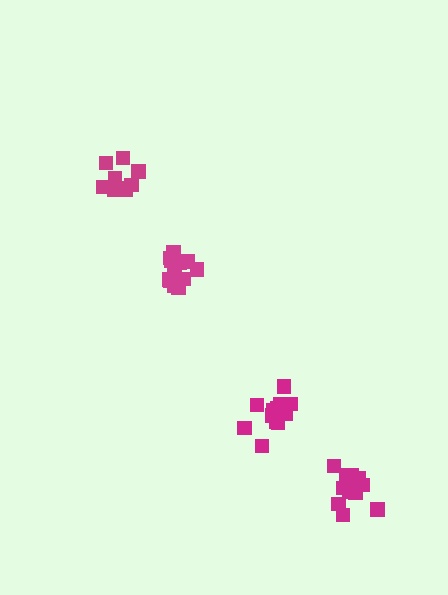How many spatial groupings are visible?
There are 4 spatial groupings.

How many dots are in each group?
Group 1: 13 dots, Group 2: 9 dots, Group 3: 13 dots, Group 4: 13 dots (48 total).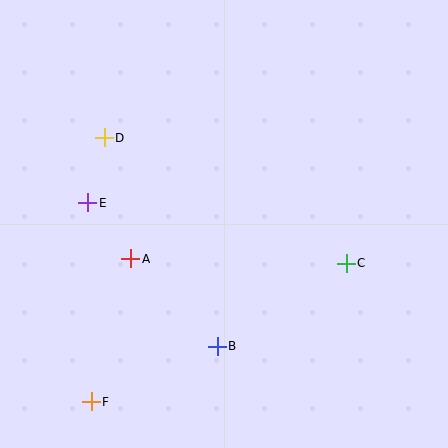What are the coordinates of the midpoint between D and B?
The midpoint between D and B is at (161, 242).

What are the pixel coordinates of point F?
Point F is at (91, 402).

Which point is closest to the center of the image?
Point A at (131, 259) is closest to the center.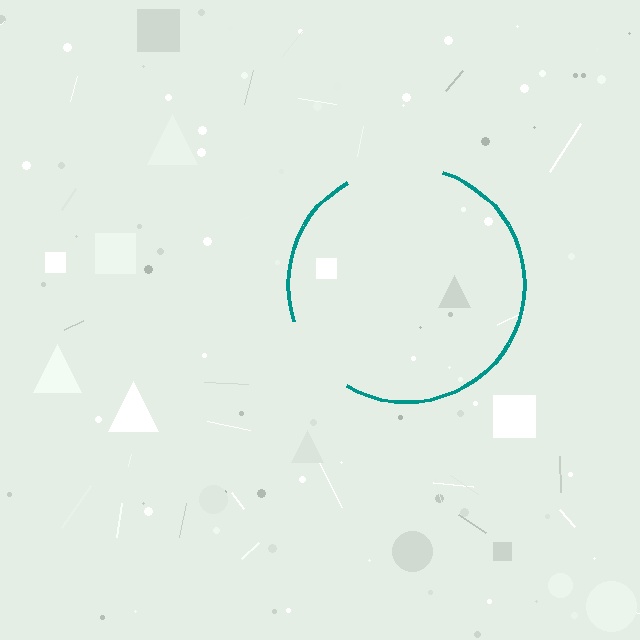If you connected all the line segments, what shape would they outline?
They would outline a circle.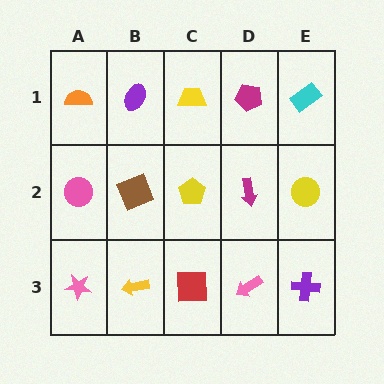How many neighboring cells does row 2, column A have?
3.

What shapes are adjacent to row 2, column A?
An orange semicircle (row 1, column A), a pink star (row 3, column A), a brown square (row 2, column B).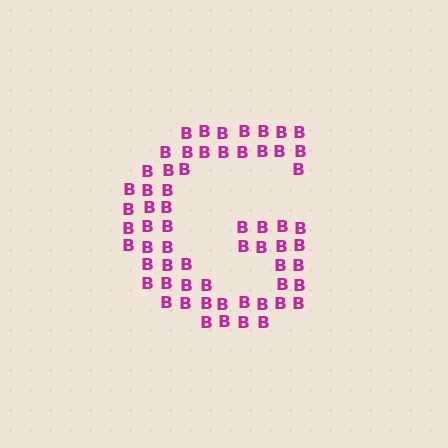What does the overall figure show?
The overall figure shows the letter G.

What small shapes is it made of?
It is made of small letter B's.